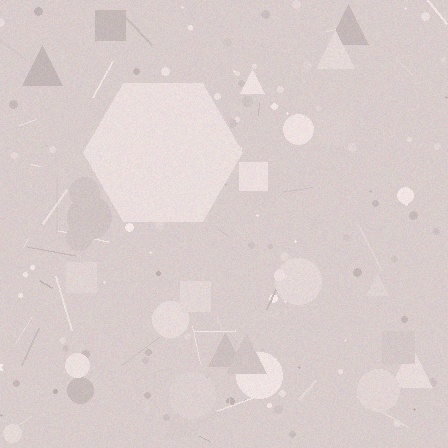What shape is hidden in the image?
A hexagon is hidden in the image.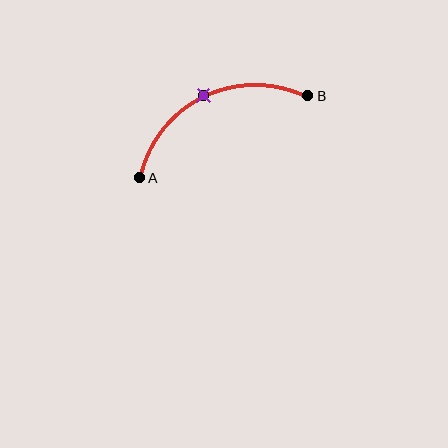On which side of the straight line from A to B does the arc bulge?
The arc bulges above the straight line connecting A and B.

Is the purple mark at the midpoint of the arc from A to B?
Yes. The purple mark lies on the arc at equal arc-length from both A and B — it is the arc midpoint.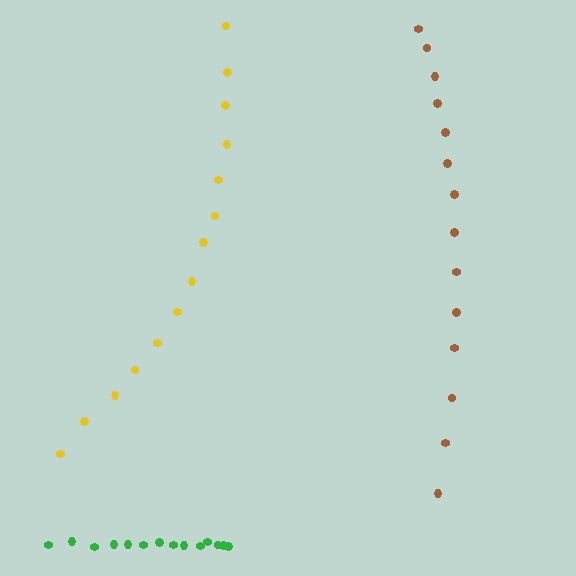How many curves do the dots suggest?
There are 3 distinct paths.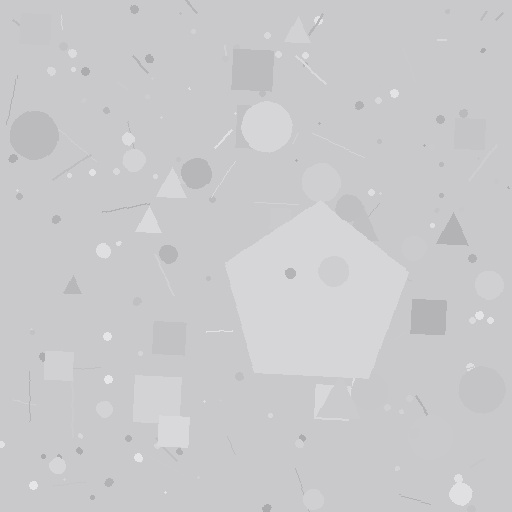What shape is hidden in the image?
A pentagon is hidden in the image.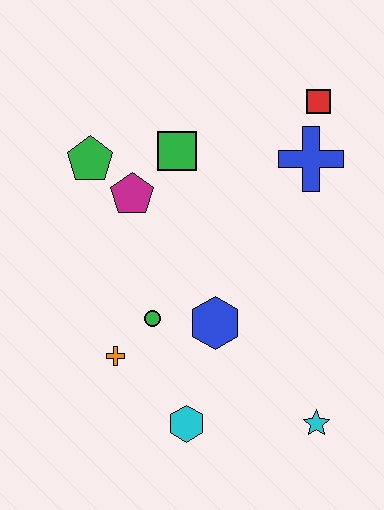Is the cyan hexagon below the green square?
Yes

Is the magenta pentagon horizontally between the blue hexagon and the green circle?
No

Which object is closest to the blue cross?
The red square is closest to the blue cross.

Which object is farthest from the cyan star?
The green pentagon is farthest from the cyan star.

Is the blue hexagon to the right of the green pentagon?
Yes